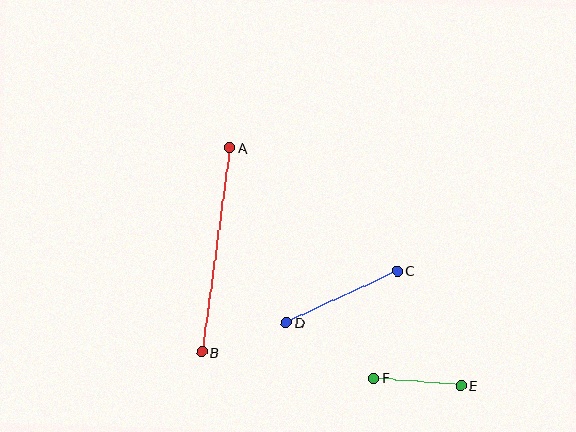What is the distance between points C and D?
The distance is approximately 123 pixels.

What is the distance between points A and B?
The distance is approximately 206 pixels.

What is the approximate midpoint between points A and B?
The midpoint is at approximately (216, 250) pixels.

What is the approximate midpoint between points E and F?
The midpoint is at approximately (417, 382) pixels.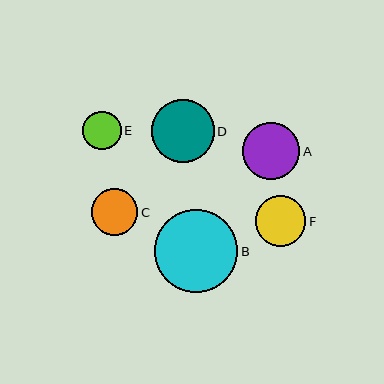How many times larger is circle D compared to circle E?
Circle D is approximately 1.6 times the size of circle E.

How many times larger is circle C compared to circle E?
Circle C is approximately 1.2 times the size of circle E.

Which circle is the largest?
Circle B is the largest with a size of approximately 83 pixels.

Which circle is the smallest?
Circle E is the smallest with a size of approximately 39 pixels.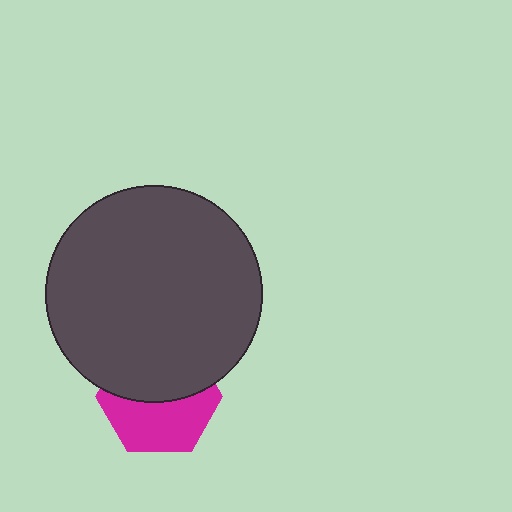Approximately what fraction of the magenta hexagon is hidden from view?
Roughly 50% of the magenta hexagon is hidden behind the dark gray circle.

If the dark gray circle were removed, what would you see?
You would see the complete magenta hexagon.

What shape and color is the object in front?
The object in front is a dark gray circle.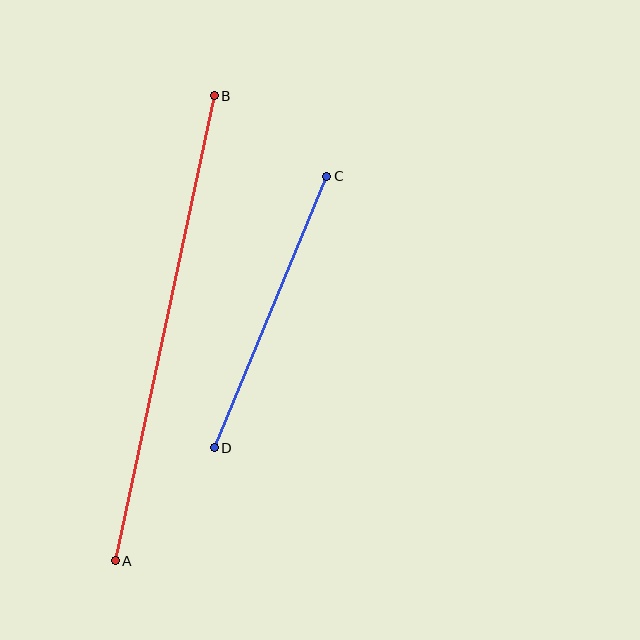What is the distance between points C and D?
The distance is approximately 294 pixels.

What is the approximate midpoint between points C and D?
The midpoint is at approximately (270, 312) pixels.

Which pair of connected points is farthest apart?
Points A and B are farthest apart.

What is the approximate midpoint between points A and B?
The midpoint is at approximately (165, 328) pixels.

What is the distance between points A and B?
The distance is approximately 476 pixels.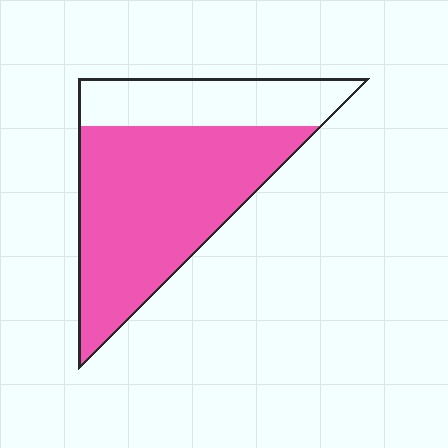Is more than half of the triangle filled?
Yes.